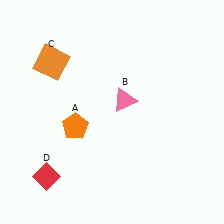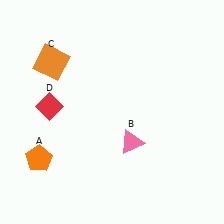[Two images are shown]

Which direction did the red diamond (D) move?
The red diamond (D) moved up.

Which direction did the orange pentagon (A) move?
The orange pentagon (A) moved left.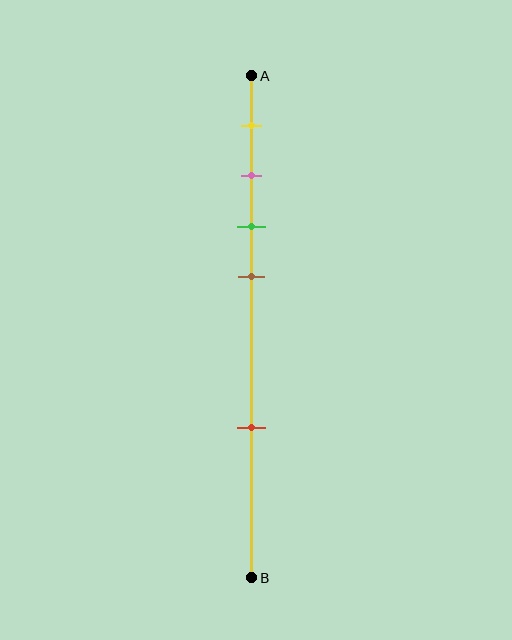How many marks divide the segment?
There are 5 marks dividing the segment.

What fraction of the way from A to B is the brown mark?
The brown mark is approximately 40% (0.4) of the way from A to B.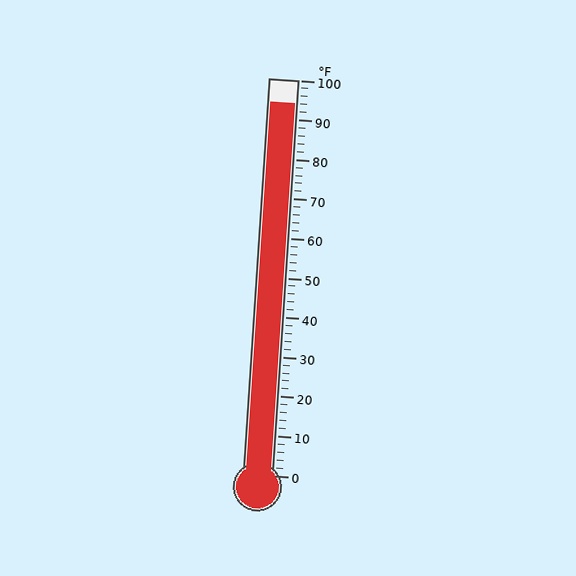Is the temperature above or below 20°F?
The temperature is above 20°F.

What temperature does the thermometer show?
The thermometer shows approximately 94°F.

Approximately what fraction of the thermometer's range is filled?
The thermometer is filled to approximately 95% of its range.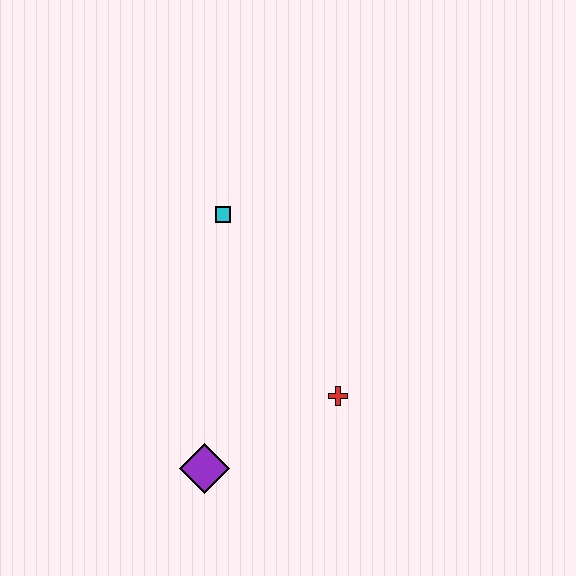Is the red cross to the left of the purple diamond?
No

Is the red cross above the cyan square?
No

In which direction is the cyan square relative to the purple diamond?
The cyan square is above the purple diamond.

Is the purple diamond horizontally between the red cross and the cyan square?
No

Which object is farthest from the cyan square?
The purple diamond is farthest from the cyan square.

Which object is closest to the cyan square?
The red cross is closest to the cyan square.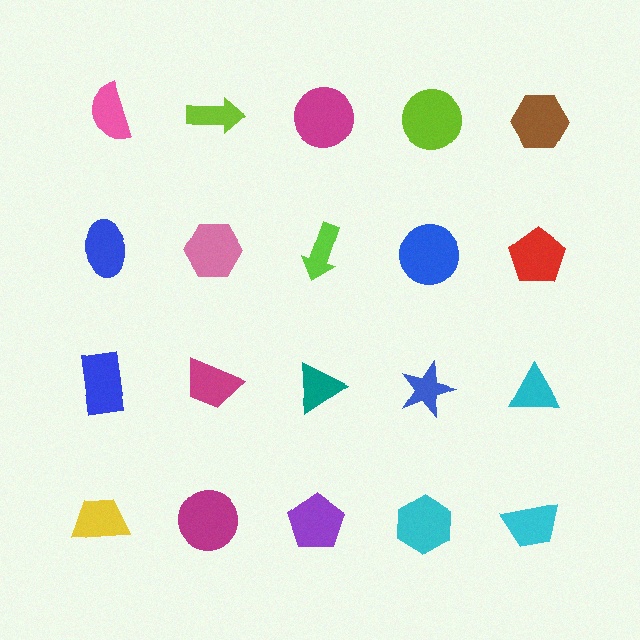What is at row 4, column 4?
A cyan hexagon.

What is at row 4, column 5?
A cyan trapezoid.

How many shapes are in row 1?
5 shapes.